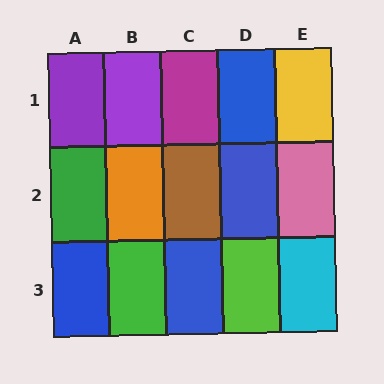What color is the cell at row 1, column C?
Magenta.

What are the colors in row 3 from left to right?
Blue, green, blue, lime, cyan.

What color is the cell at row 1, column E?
Yellow.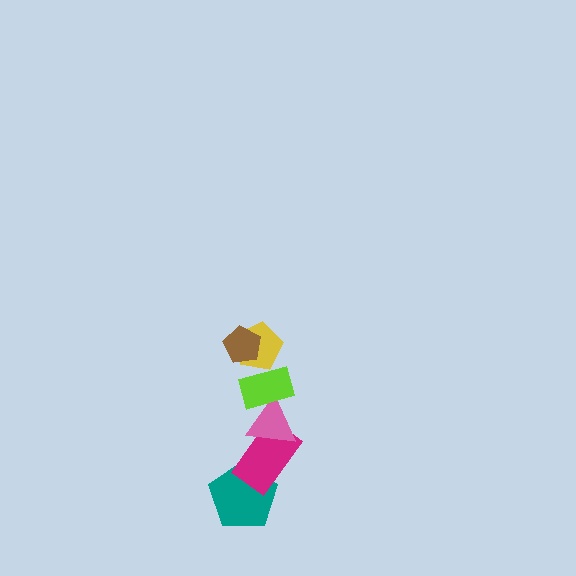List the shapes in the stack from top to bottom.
From top to bottom: the brown pentagon, the yellow pentagon, the lime rectangle, the pink triangle, the magenta rectangle, the teal pentagon.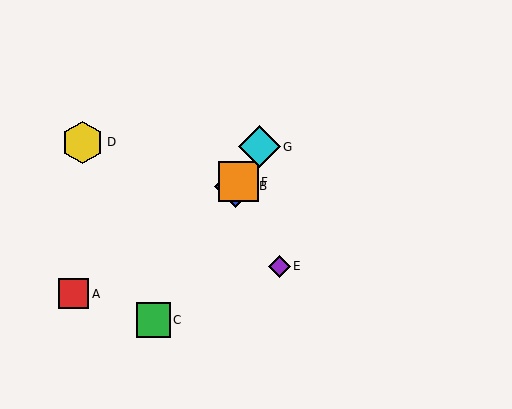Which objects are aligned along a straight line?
Objects B, C, F, G are aligned along a straight line.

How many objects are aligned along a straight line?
4 objects (B, C, F, G) are aligned along a straight line.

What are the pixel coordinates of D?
Object D is at (83, 142).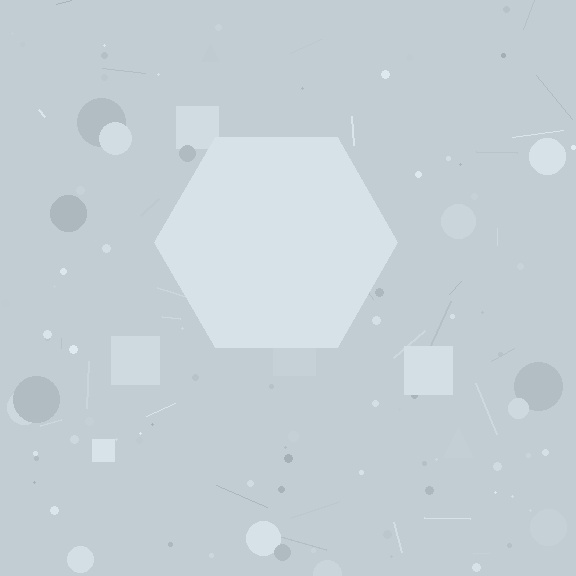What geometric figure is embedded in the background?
A hexagon is embedded in the background.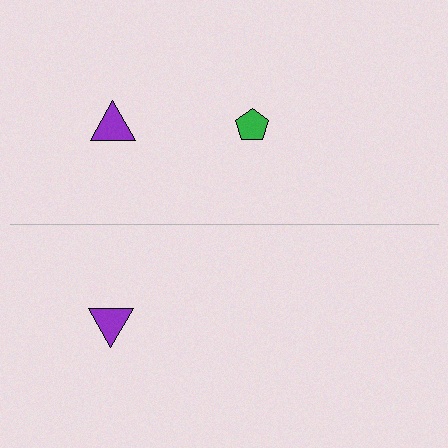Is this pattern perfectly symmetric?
No, the pattern is not perfectly symmetric. A green pentagon is missing from the bottom side.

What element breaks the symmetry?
A green pentagon is missing from the bottom side.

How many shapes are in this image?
There are 3 shapes in this image.